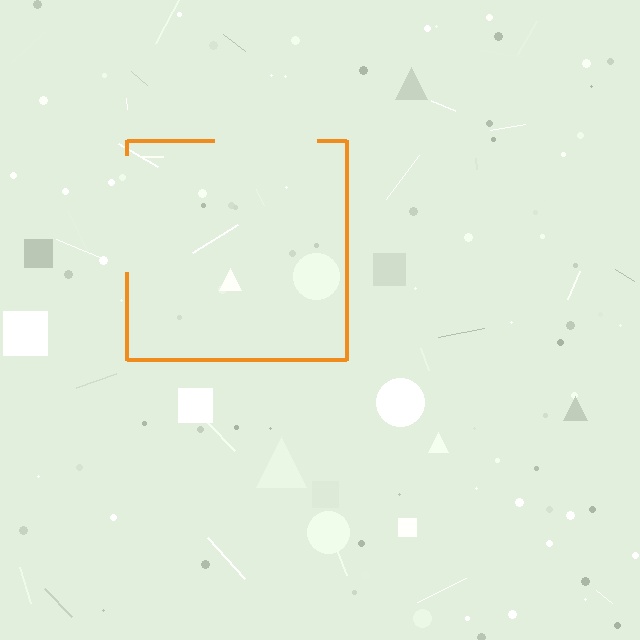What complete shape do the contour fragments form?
The contour fragments form a square.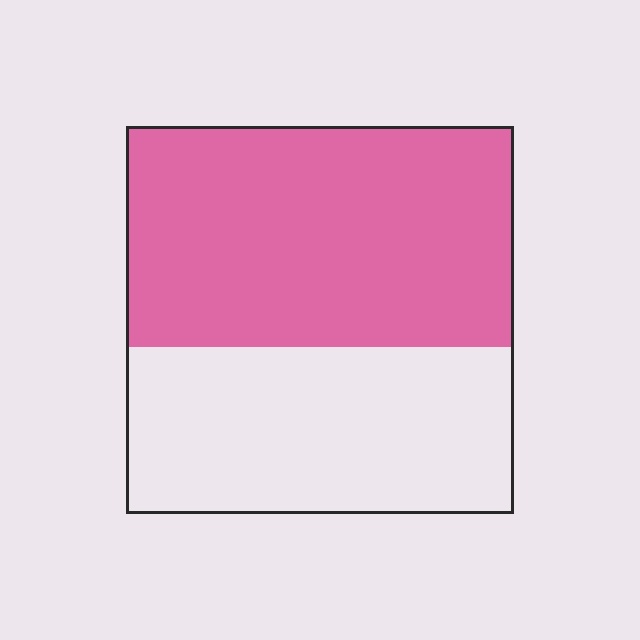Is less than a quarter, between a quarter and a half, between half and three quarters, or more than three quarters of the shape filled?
Between half and three quarters.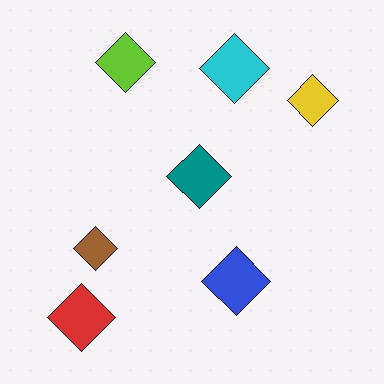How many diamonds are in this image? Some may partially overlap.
There are 7 diamonds.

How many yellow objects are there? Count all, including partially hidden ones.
There is 1 yellow object.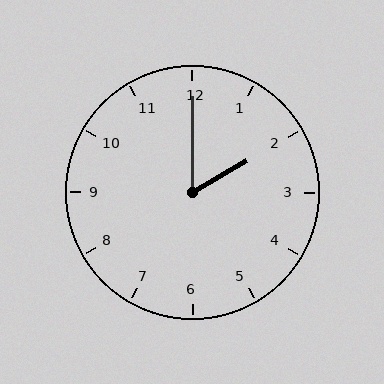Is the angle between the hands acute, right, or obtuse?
It is acute.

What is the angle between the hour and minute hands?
Approximately 60 degrees.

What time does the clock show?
2:00.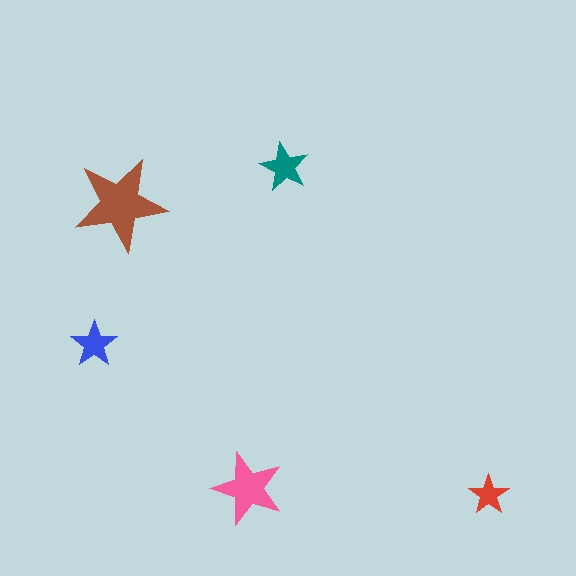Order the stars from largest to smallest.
the brown one, the pink one, the teal one, the blue one, the red one.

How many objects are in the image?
There are 5 objects in the image.